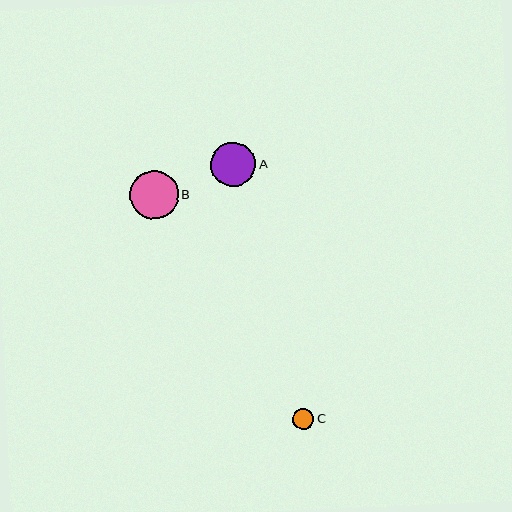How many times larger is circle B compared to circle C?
Circle B is approximately 2.3 times the size of circle C.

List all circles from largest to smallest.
From largest to smallest: B, A, C.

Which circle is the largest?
Circle B is the largest with a size of approximately 48 pixels.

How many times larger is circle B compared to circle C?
Circle B is approximately 2.3 times the size of circle C.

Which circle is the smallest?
Circle C is the smallest with a size of approximately 21 pixels.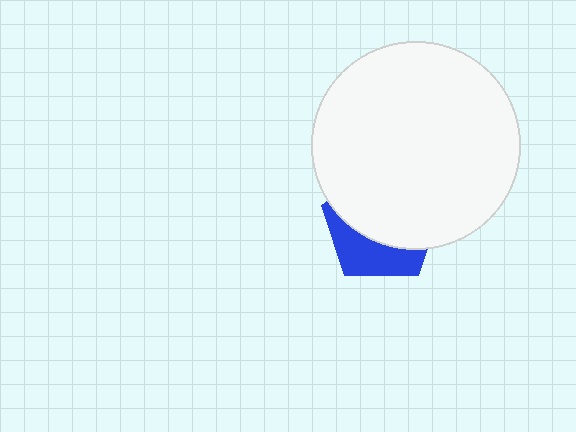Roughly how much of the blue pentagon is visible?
A small part of it is visible (roughly 35%).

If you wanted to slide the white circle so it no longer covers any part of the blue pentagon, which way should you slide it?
Slide it up — that is the most direct way to separate the two shapes.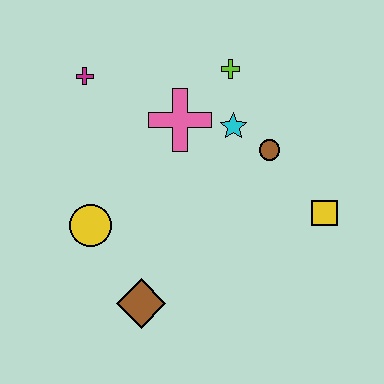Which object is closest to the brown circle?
The cyan star is closest to the brown circle.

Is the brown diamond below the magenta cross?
Yes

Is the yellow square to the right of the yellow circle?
Yes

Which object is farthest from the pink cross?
The brown diamond is farthest from the pink cross.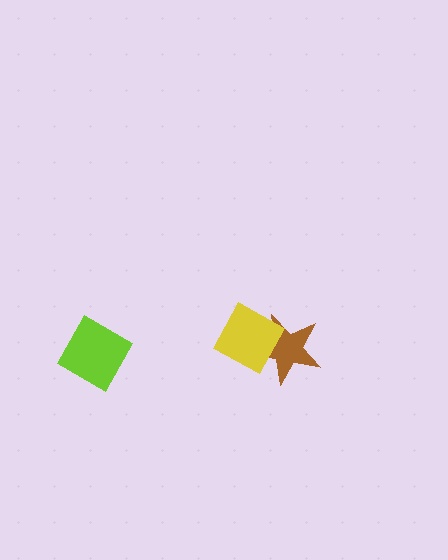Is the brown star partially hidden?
Yes, it is partially covered by another shape.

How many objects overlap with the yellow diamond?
1 object overlaps with the yellow diamond.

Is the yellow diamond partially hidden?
No, no other shape covers it.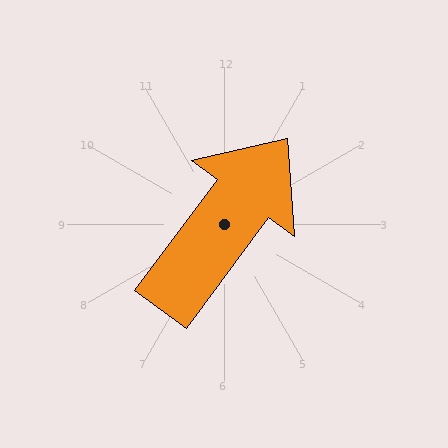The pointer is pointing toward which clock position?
Roughly 1 o'clock.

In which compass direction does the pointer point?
Northeast.